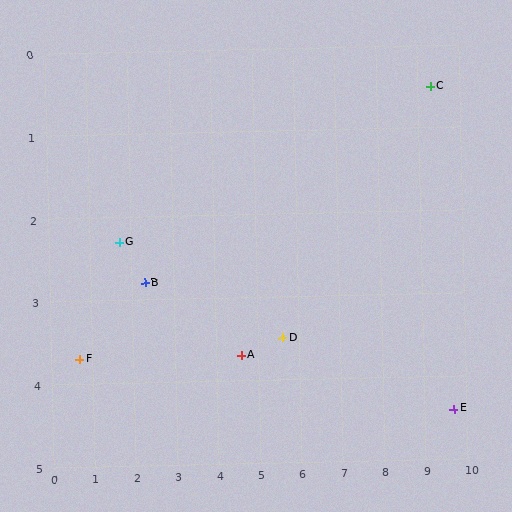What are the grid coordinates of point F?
Point F is at approximately (0.7, 3.7).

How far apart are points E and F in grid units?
Points E and F are about 9.0 grid units apart.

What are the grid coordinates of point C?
Point C is at approximately (9.3, 0.5).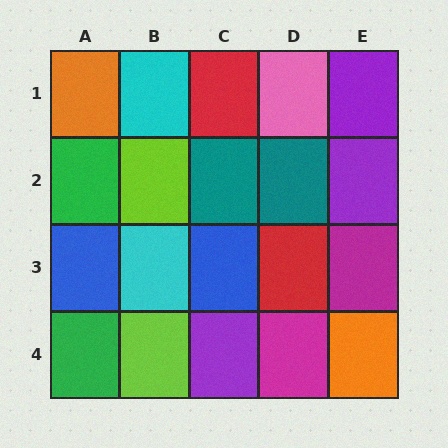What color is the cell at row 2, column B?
Lime.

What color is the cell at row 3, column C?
Blue.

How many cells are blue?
2 cells are blue.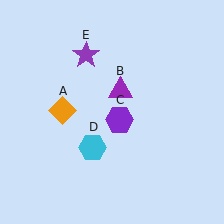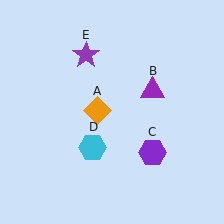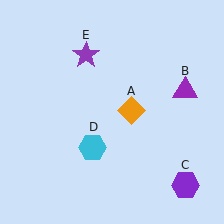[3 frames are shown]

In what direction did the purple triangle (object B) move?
The purple triangle (object B) moved right.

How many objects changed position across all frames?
3 objects changed position: orange diamond (object A), purple triangle (object B), purple hexagon (object C).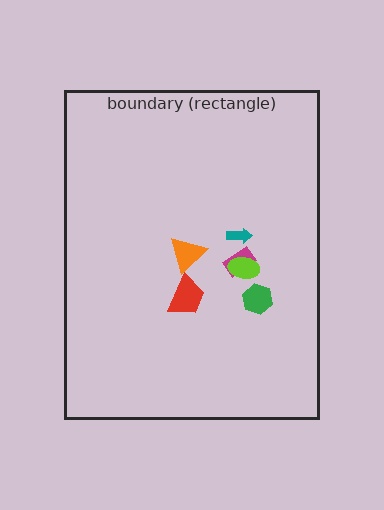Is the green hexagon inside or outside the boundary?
Inside.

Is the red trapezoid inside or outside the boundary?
Inside.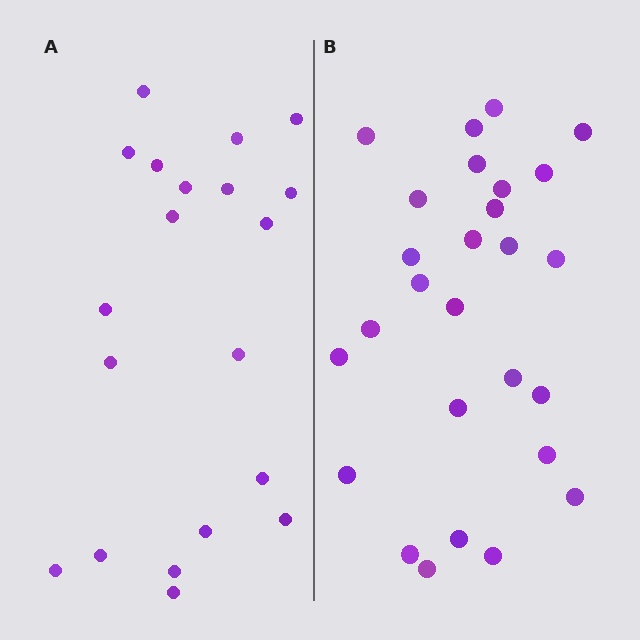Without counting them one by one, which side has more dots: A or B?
Region B (the right region) has more dots.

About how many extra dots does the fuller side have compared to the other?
Region B has roughly 8 or so more dots than region A.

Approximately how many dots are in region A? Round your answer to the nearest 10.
About 20 dots.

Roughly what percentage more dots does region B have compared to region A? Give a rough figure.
About 35% more.